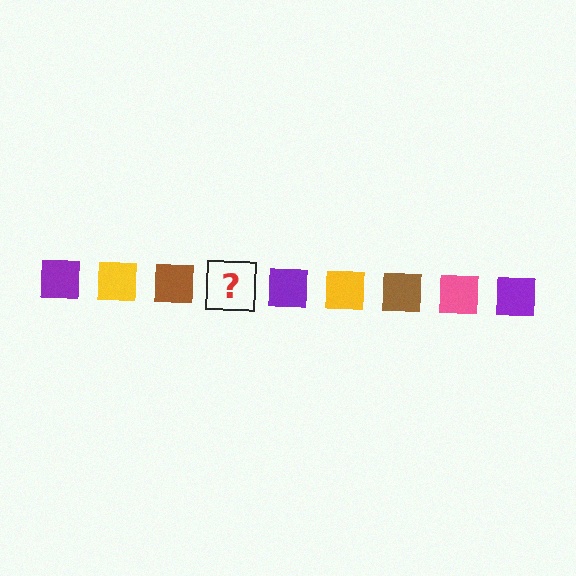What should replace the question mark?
The question mark should be replaced with a pink square.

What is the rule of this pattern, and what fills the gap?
The rule is that the pattern cycles through purple, yellow, brown, pink squares. The gap should be filled with a pink square.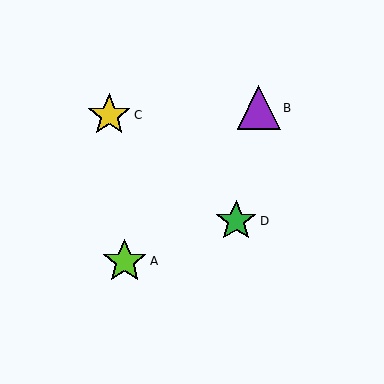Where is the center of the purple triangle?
The center of the purple triangle is at (259, 108).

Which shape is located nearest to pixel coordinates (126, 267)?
The lime star (labeled A) at (125, 261) is nearest to that location.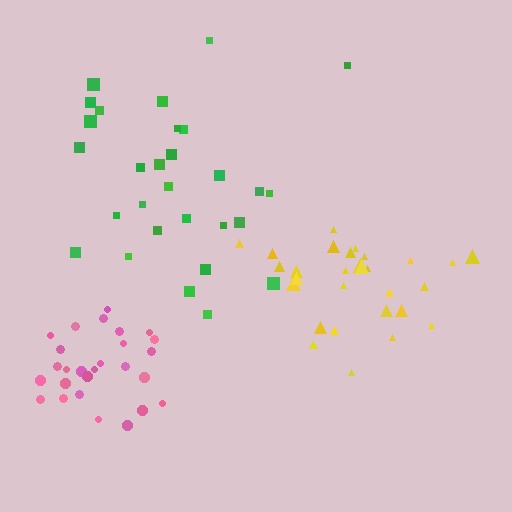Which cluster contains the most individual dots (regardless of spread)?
Green (29).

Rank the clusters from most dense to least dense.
pink, yellow, green.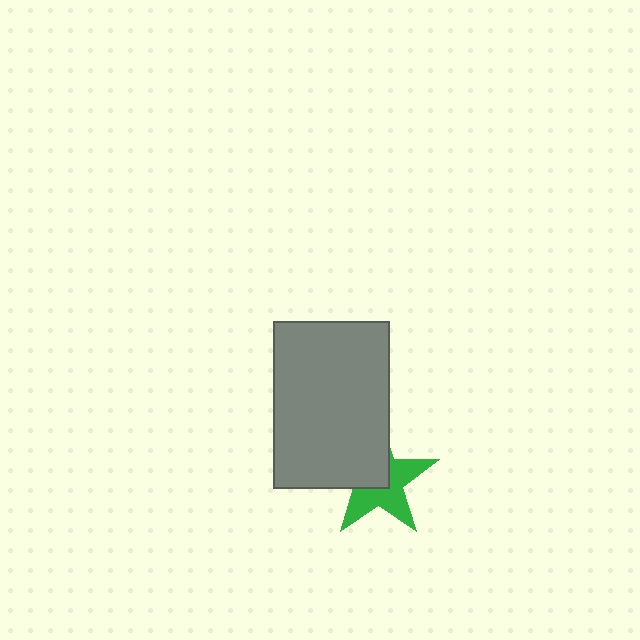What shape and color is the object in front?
The object in front is a gray rectangle.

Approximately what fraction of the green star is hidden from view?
Roughly 46% of the green star is hidden behind the gray rectangle.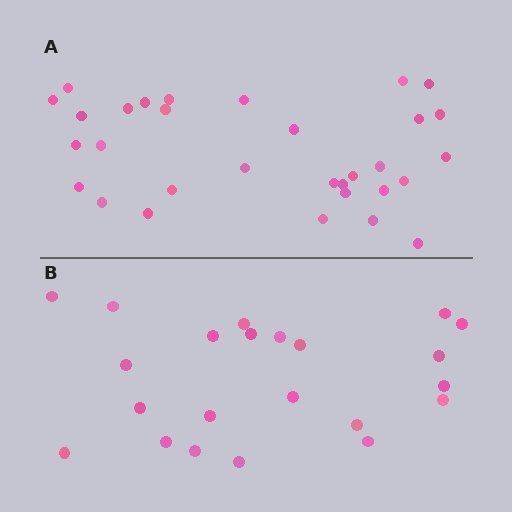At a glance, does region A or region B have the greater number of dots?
Region A (the top region) has more dots.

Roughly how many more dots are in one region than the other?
Region A has roughly 8 or so more dots than region B.